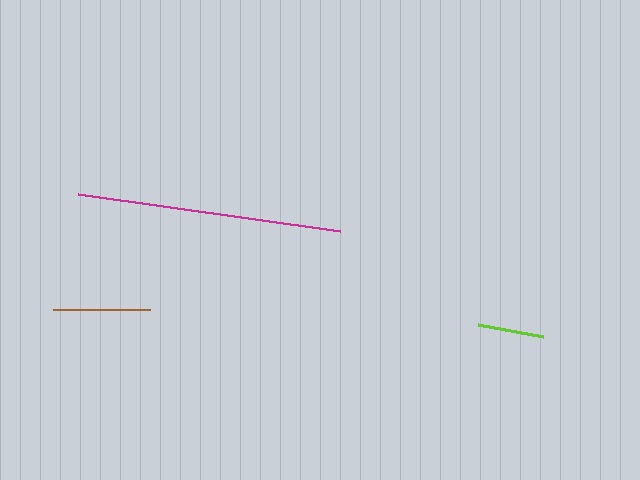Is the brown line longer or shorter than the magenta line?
The magenta line is longer than the brown line.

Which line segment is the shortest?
The lime line is the shortest at approximately 66 pixels.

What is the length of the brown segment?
The brown segment is approximately 97 pixels long.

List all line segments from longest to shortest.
From longest to shortest: magenta, brown, lime.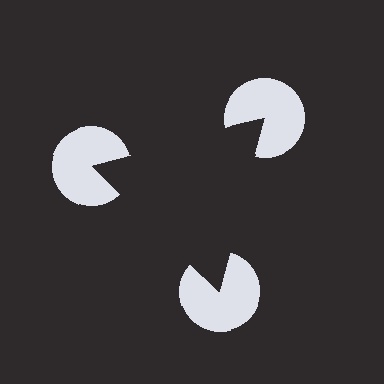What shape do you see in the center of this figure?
An illusory triangle — its edges are inferred from the aligned wedge cuts in the pac-man discs, not physically drawn.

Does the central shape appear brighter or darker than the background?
It typically appears slightly darker than the background, even though no actual brightness change is drawn.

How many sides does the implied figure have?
3 sides.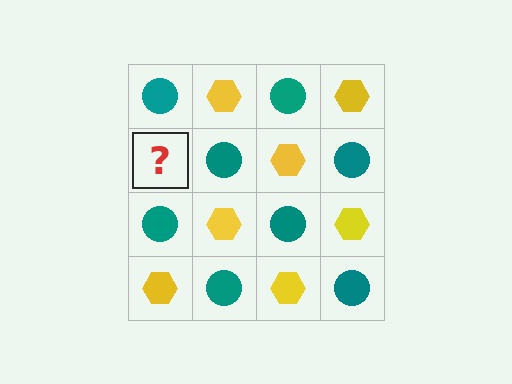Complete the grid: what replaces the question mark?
The question mark should be replaced with a yellow hexagon.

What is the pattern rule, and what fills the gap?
The rule is that it alternates teal circle and yellow hexagon in a checkerboard pattern. The gap should be filled with a yellow hexagon.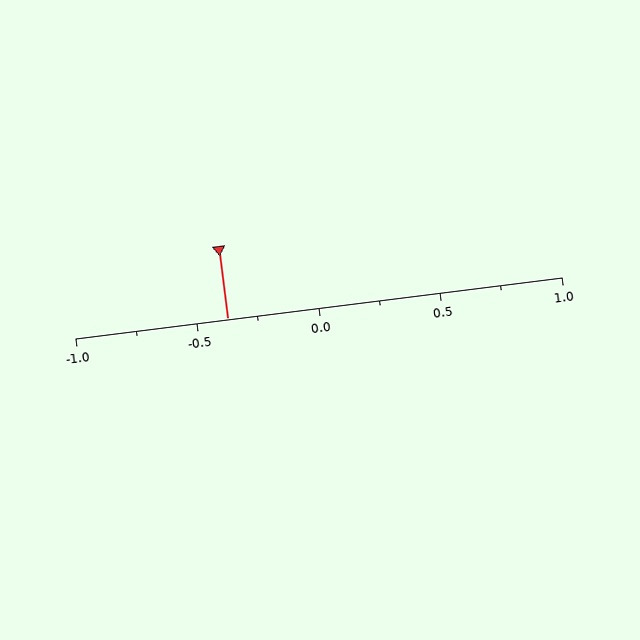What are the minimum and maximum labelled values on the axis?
The axis runs from -1.0 to 1.0.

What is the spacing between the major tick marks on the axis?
The major ticks are spaced 0.5 apart.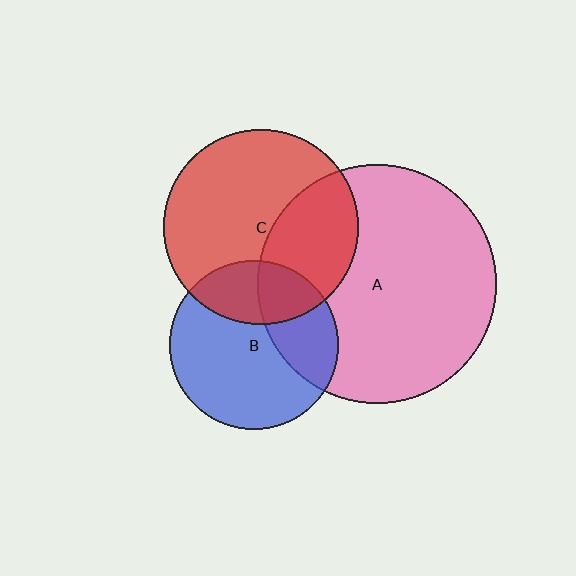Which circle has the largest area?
Circle A (pink).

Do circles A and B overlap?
Yes.